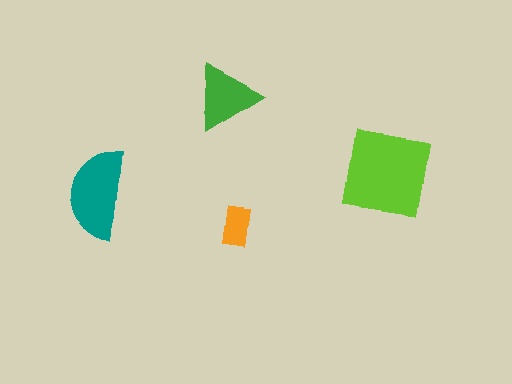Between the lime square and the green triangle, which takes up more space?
The lime square.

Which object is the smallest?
The orange rectangle.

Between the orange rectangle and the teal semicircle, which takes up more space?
The teal semicircle.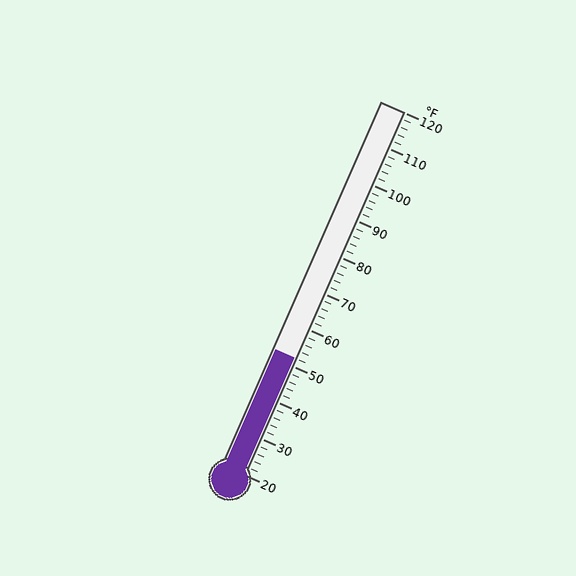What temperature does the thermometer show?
The thermometer shows approximately 52°F.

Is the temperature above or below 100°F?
The temperature is below 100°F.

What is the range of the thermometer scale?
The thermometer scale ranges from 20°F to 120°F.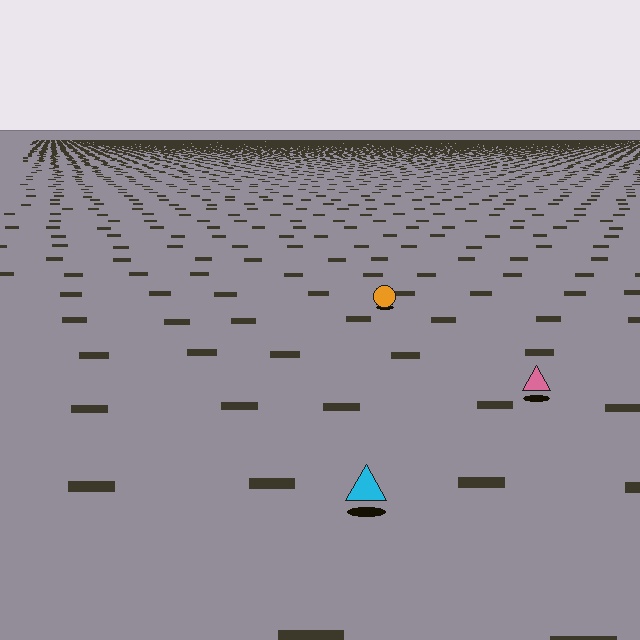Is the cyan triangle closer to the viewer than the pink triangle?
Yes. The cyan triangle is closer — you can tell from the texture gradient: the ground texture is coarser near it.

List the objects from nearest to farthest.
From nearest to farthest: the cyan triangle, the pink triangle, the orange circle.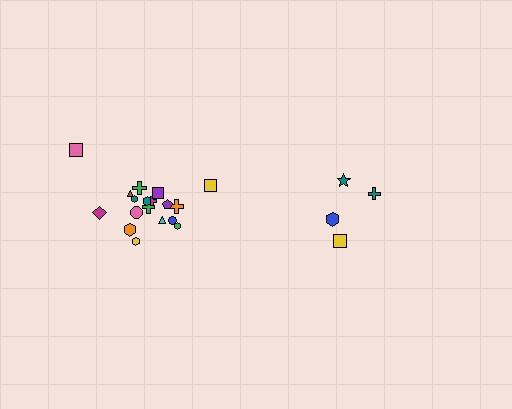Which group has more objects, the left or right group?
The left group.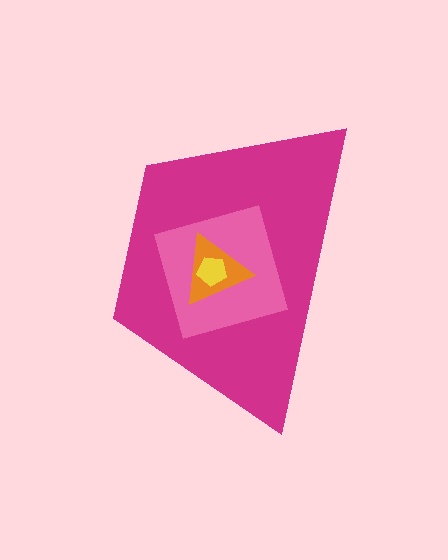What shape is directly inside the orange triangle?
The yellow pentagon.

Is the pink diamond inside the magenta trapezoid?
Yes.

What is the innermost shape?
The yellow pentagon.